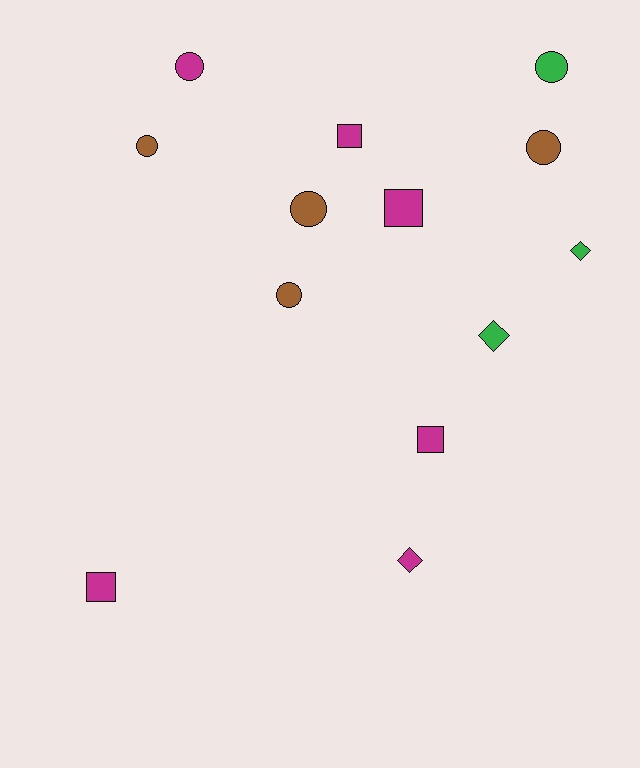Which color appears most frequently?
Magenta, with 6 objects.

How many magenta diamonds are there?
There is 1 magenta diamond.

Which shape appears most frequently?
Circle, with 6 objects.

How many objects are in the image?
There are 13 objects.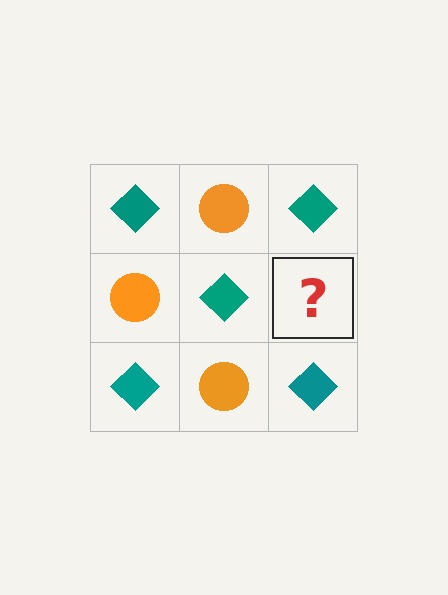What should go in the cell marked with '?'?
The missing cell should contain an orange circle.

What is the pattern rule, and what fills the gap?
The rule is that it alternates teal diamond and orange circle in a checkerboard pattern. The gap should be filled with an orange circle.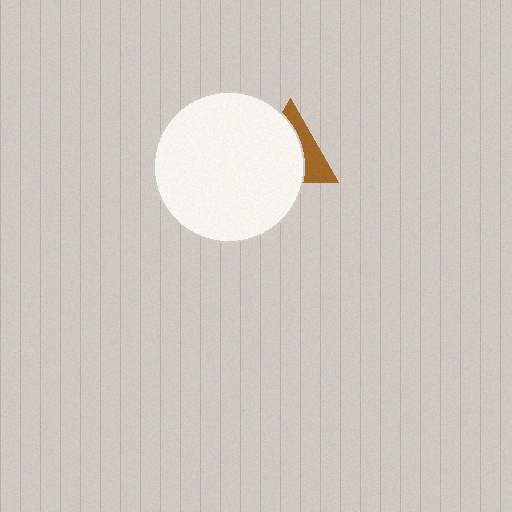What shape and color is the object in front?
The object in front is a white circle.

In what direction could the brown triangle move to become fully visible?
The brown triangle could move right. That would shift it out from behind the white circle entirely.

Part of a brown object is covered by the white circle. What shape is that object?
It is a triangle.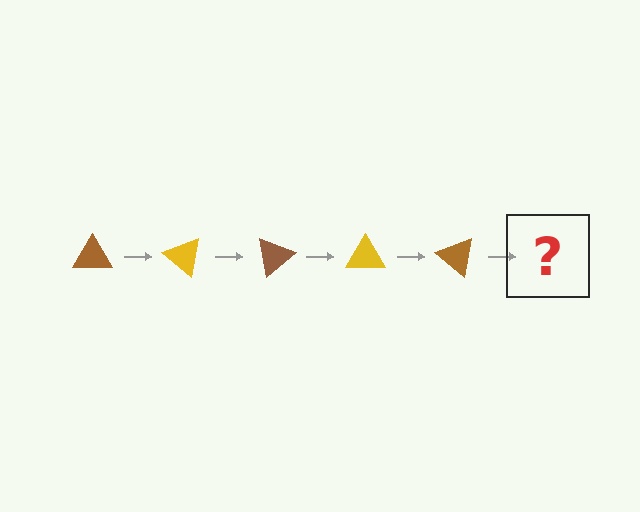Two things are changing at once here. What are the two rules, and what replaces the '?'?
The two rules are that it rotates 40 degrees each step and the color cycles through brown and yellow. The '?' should be a yellow triangle, rotated 200 degrees from the start.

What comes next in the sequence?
The next element should be a yellow triangle, rotated 200 degrees from the start.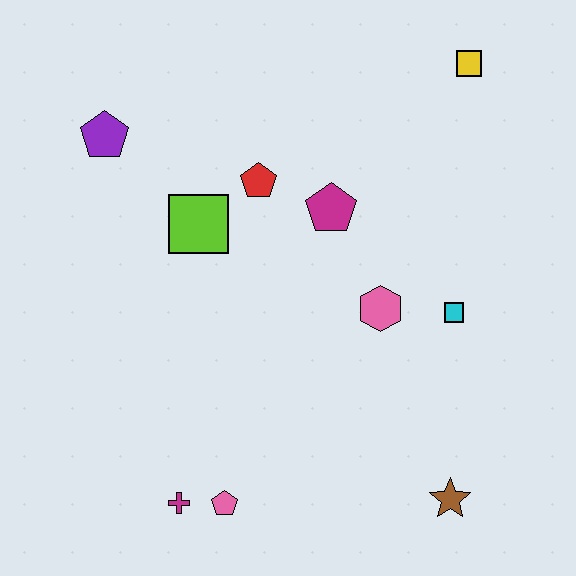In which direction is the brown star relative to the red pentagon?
The brown star is below the red pentagon.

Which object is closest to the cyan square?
The pink hexagon is closest to the cyan square.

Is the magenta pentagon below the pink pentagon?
No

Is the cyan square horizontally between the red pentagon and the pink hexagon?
No